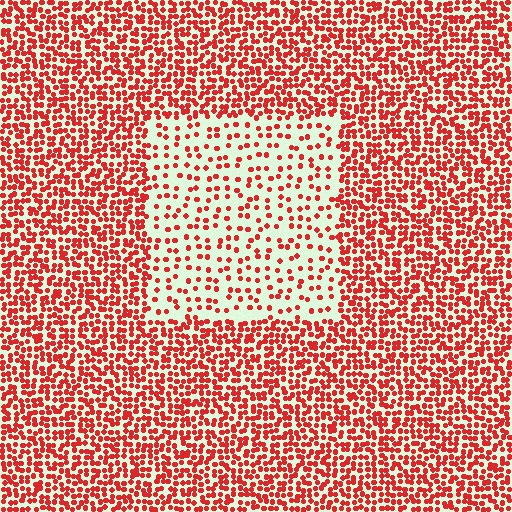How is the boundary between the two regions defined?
The boundary is defined by a change in element density (approximately 2.5x ratio). All elements are the same color, size, and shape.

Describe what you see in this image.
The image contains small red elements arranged at two different densities. A rectangle-shaped region is visible where the elements are less densely packed than the surrounding area.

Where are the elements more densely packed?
The elements are more densely packed outside the rectangle boundary.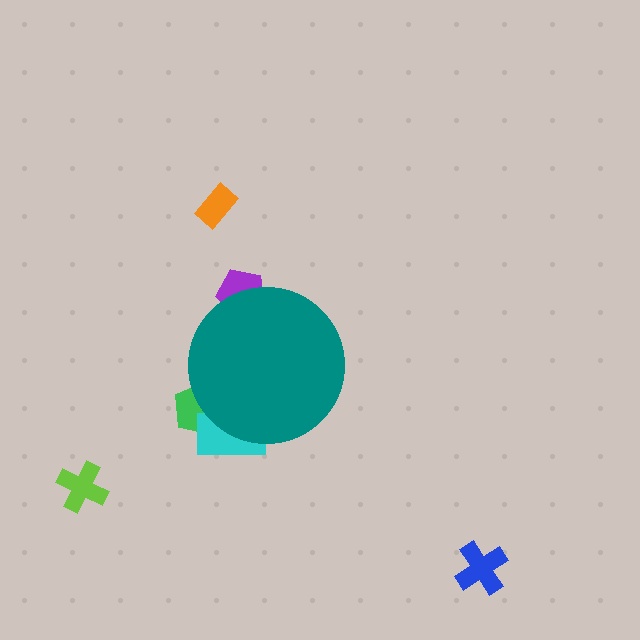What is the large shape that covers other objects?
A teal circle.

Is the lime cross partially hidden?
No, the lime cross is fully visible.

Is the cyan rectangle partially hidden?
Yes, the cyan rectangle is partially hidden behind the teal circle.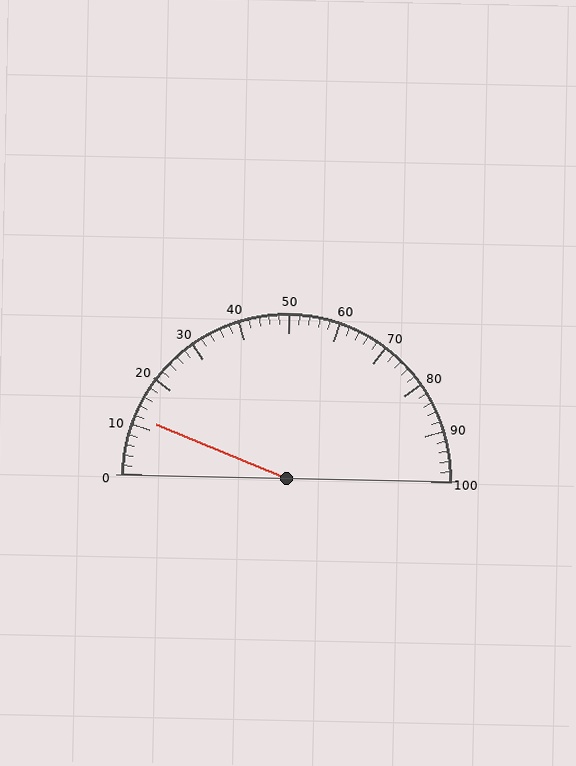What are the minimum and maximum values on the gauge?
The gauge ranges from 0 to 100.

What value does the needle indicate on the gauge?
The needle indicates approximately 12.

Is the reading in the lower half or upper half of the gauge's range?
The reading is in the lower half of the range (0 to 100).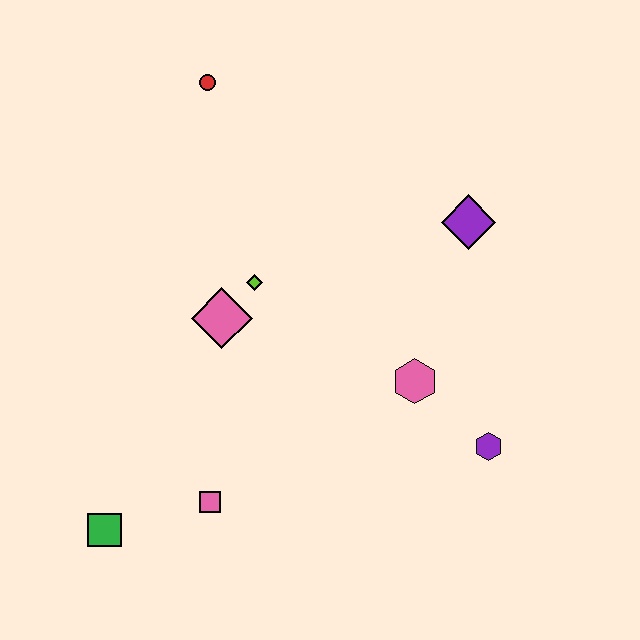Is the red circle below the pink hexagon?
No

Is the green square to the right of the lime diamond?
No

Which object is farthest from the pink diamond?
The purple hexagon is farthest from the pink diamond.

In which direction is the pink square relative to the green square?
The pink square is to the right of the green square.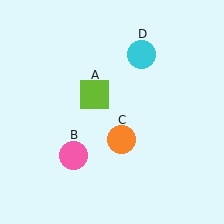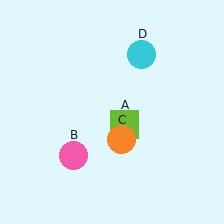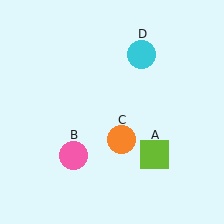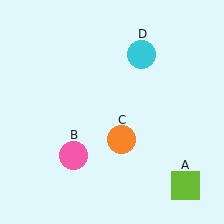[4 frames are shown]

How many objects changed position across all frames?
1 object changed position: lime square (object A).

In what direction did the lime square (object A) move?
The lime square (object A) moved down and to the right.